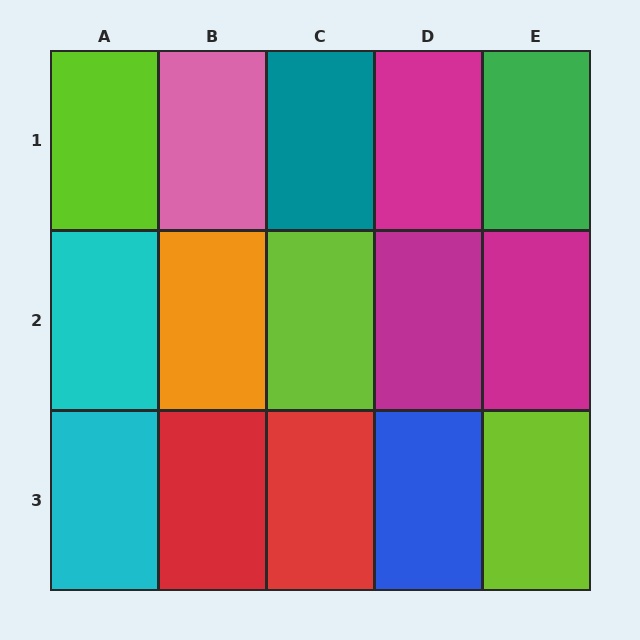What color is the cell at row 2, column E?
Magenta.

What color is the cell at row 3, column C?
Red.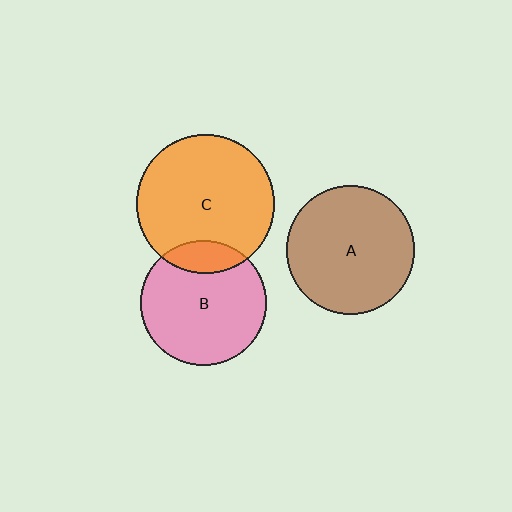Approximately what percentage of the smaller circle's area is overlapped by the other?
Approximately 15%.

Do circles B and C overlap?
Yes.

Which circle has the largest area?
Circle C (orange).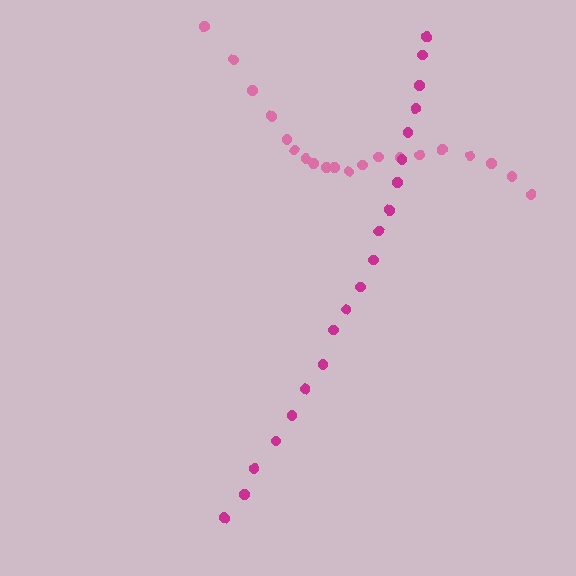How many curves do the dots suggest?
There are 2 distinct paths.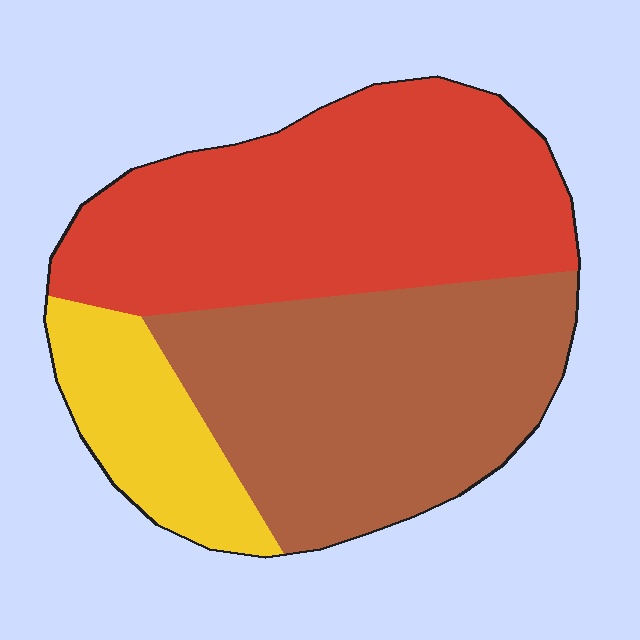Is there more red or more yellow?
Red.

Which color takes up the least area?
Yellow, at roughly 15%.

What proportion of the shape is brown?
Brown covers 41% of the shape.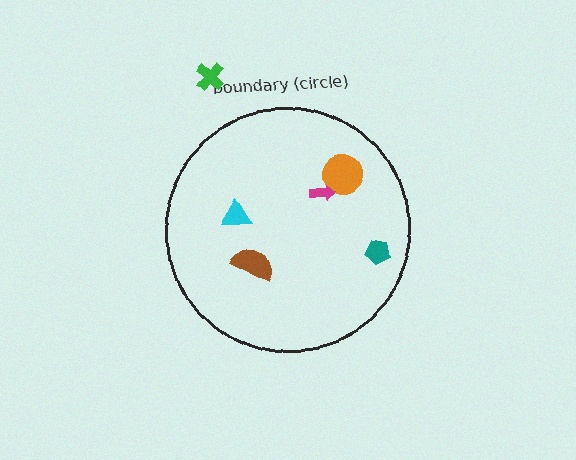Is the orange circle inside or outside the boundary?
Inside.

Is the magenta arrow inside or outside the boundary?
Inside.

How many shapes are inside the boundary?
5 inside, 1 outside.